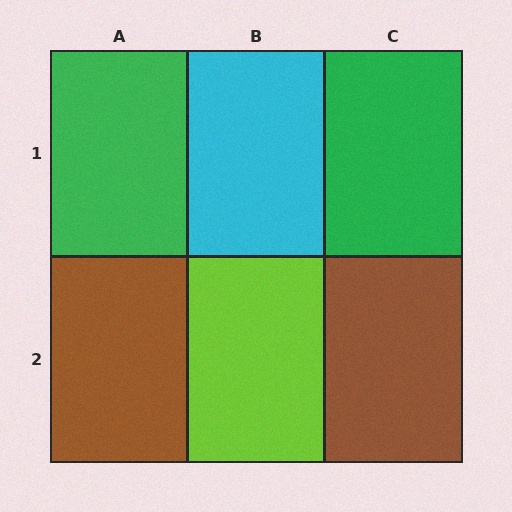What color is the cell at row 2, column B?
Lime.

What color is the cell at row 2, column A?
Brown.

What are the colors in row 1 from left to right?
Green, cyan, green.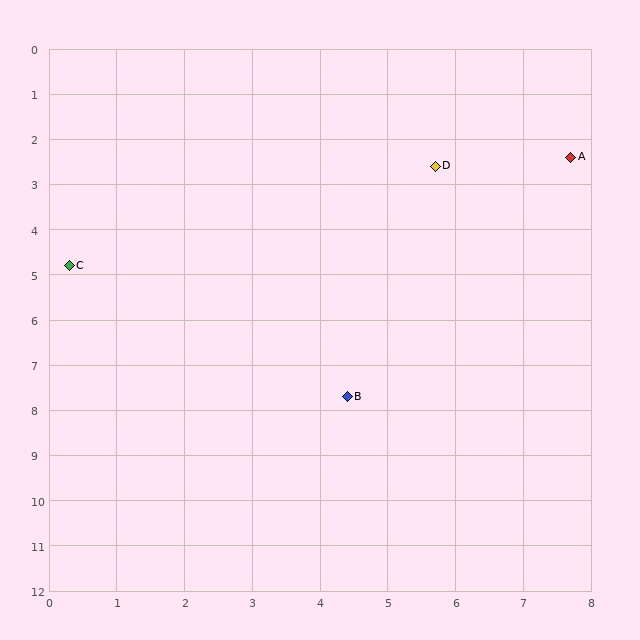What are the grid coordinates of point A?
Point A is at approximately (7.7, 2.4).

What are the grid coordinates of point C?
Point C is at approximately (0.3, 4.8).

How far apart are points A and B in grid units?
Points A and B are about 6.2 grid units apart.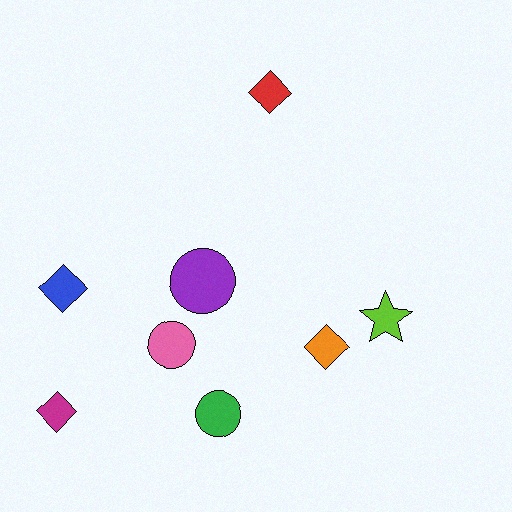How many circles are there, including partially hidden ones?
There are 3 circles.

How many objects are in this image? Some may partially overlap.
There are 8 objects.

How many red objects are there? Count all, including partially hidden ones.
There is 1 red object.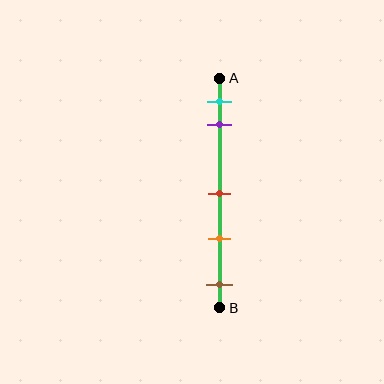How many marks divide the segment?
There are 5 marks dividing the segment.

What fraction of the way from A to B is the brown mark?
The brown mark is approximately 90% (0.9) of the way from A to B.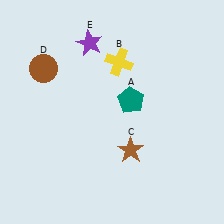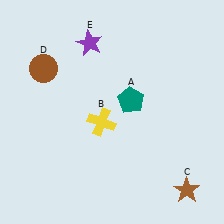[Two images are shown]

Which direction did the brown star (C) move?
The brown star (C) moved right.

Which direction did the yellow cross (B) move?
The yellow cross (B) moved down.